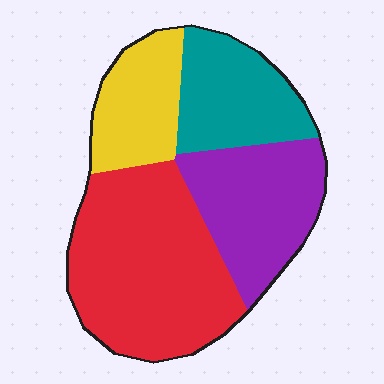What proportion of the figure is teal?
Teal covers around 20% of the figure.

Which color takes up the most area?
Red, at roughly 40%.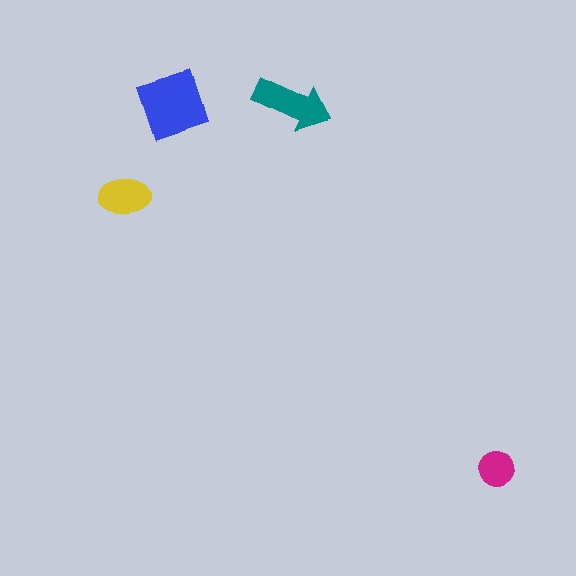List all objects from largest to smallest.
The blue diamond, the teal arrow, the yellow ellipse, the magenta circle.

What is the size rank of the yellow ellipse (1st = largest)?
3rd.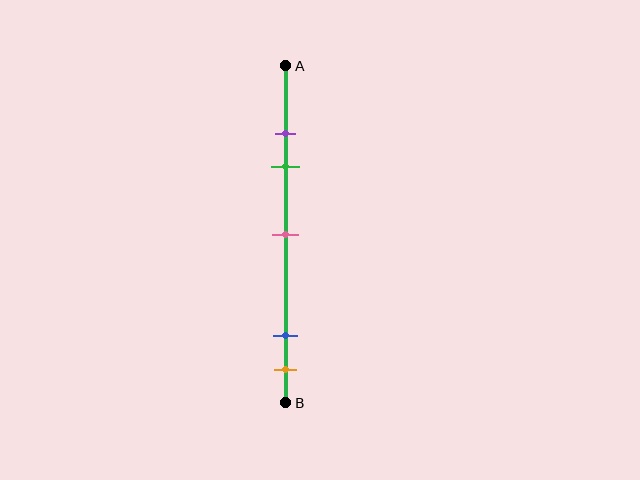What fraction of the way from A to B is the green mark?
The green mark is approximately 30% (0.3) of the way from A to B.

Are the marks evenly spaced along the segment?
No, the marks are not evenly spaced.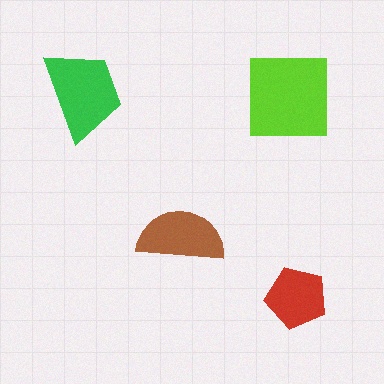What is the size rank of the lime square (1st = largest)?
1st.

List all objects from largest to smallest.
The lime square, the green trapezoid, the brown semicircle, the red pentagon.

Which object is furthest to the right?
The red pentagon is rightmost.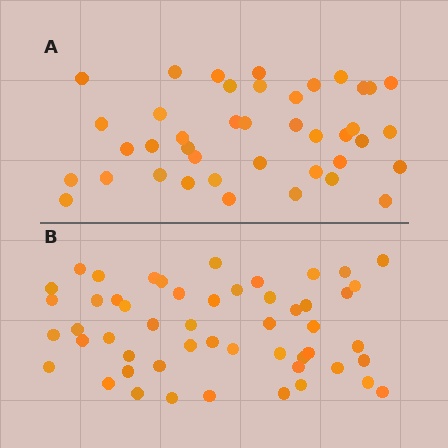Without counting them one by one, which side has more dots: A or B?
Region B (the bottom region) has more dots.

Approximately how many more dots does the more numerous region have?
Region B has roughly 12 or so more dots than region A.